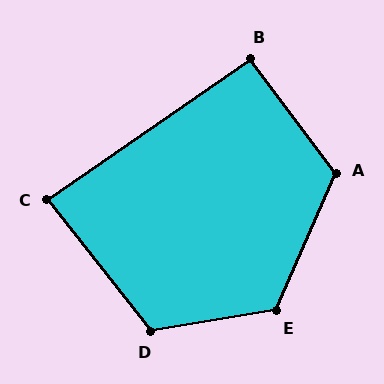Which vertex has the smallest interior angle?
C, at approximately 87 degrees.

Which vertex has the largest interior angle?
E, at approximately 123 degrees.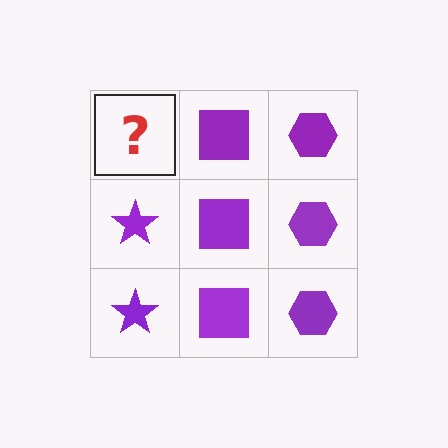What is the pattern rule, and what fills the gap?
The rule is that each column has a consistent shape. The gap should be filled with a purple star.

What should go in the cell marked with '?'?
The missing cell should contain a purple star.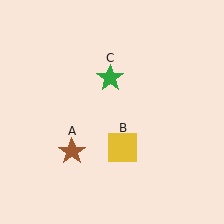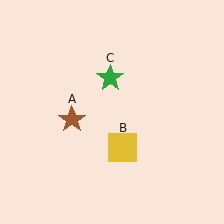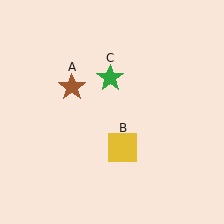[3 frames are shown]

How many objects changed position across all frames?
1 object changed position: brown star (object A).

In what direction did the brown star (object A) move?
The brown star (object A) moved up.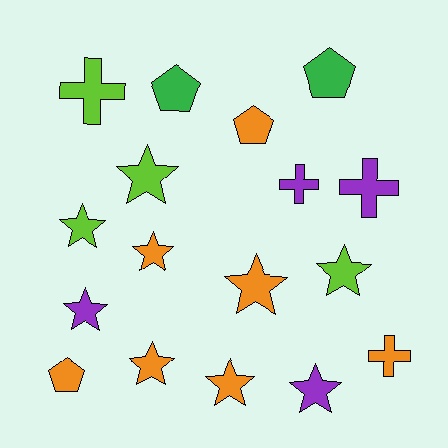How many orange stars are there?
There are 4 orange stars.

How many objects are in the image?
There are 17 objects.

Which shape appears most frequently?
Star, with 9 objects.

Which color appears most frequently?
Orange, with 7 objects.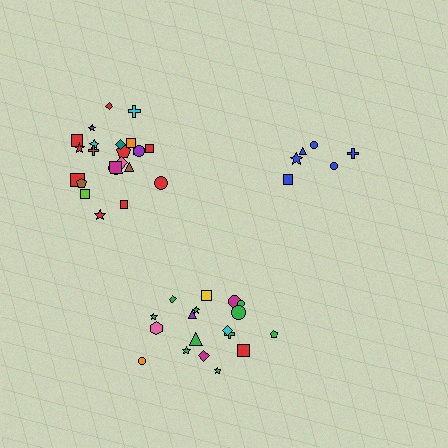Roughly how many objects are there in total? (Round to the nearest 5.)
Roughly 50 objects in total.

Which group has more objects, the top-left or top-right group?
The top-left group.